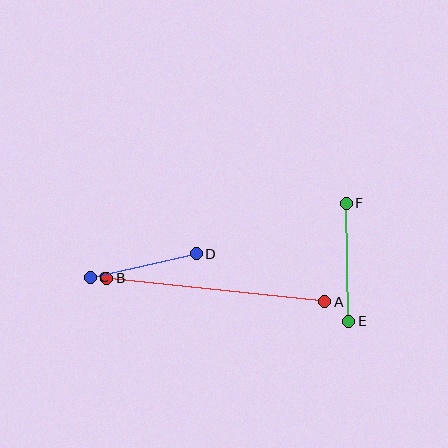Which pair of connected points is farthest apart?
Points A and B are farthest apart.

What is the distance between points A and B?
The distance is approximately 219 pixels.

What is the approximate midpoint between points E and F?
The midpoint is at approximately (347, 262) pixels.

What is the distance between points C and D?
The distance is approximately 108 pixels.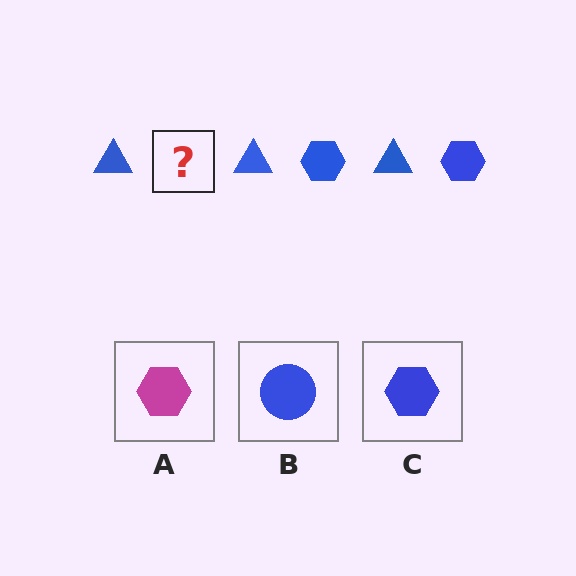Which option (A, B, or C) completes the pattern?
C.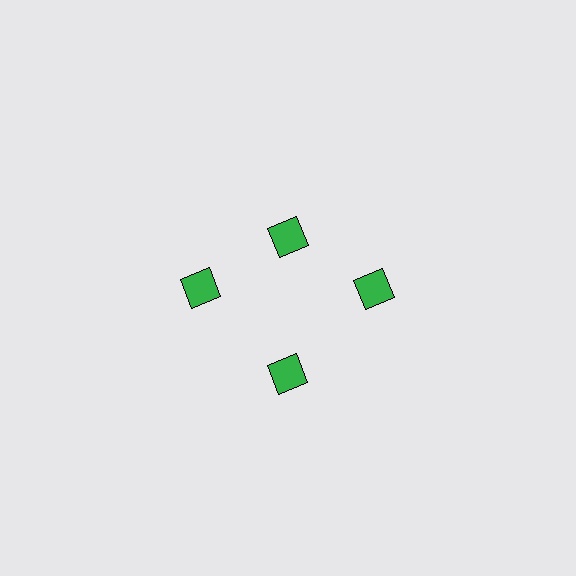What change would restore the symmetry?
The symmetry would be restored by moving it outward, back onto the ring so that all 4 diamonds sit at equal angles and equal distance from the center.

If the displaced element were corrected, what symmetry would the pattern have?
It would have 4-fold rotational symmetry — the pattern would map onto itself every 90 degrees.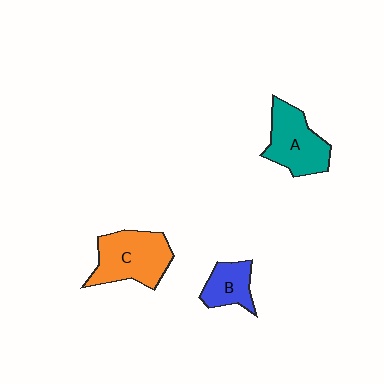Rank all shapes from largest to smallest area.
From largest to smallest: C (orange), A (teal), B (blue).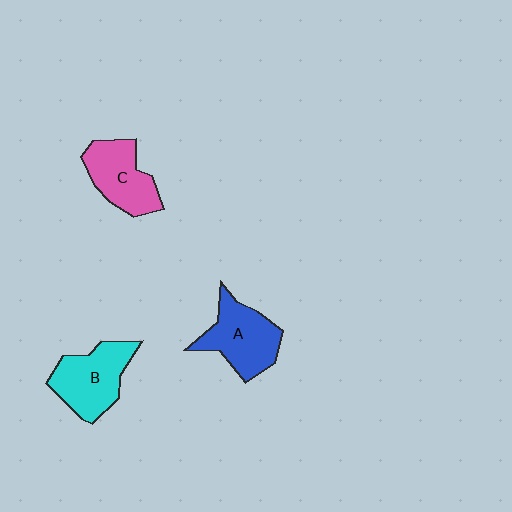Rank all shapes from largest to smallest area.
From largest to smallest: B (cyan), A (blue), C (pink).